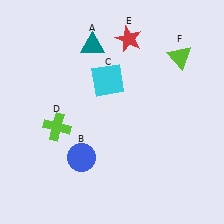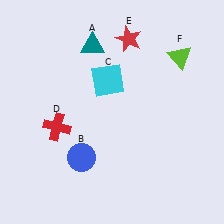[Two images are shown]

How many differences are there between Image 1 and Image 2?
There is 1 difference between the two images.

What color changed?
The cross (D) changed from lime in Image 1 to red in Image 2.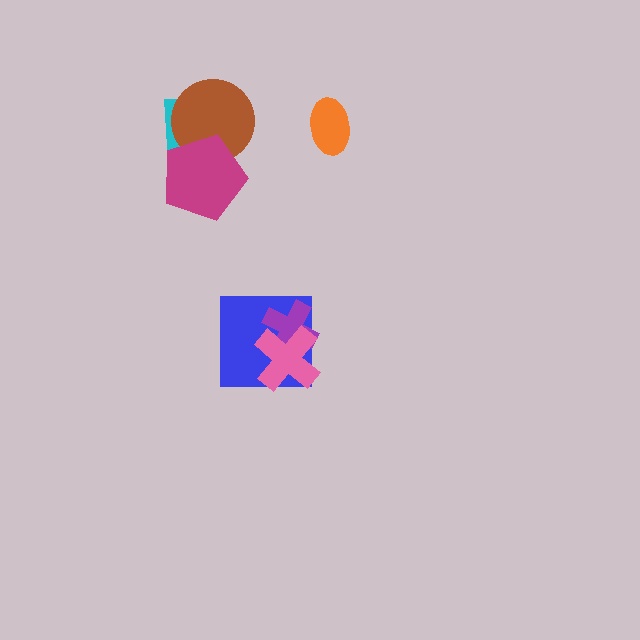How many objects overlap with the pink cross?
2 objects overlap with the pink cross.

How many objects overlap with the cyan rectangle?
2 objects overlap with the cyan rectangle.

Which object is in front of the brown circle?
The magenta pentagon is in front of the brown circle.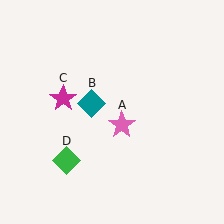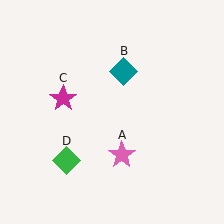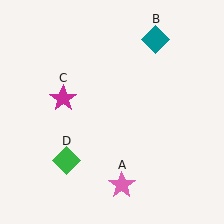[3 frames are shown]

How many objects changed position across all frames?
2 objects changed position: pink star (object A), teal diamond (object B).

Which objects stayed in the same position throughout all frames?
Magenta star (object C) and green diamond (object D) remained stationary.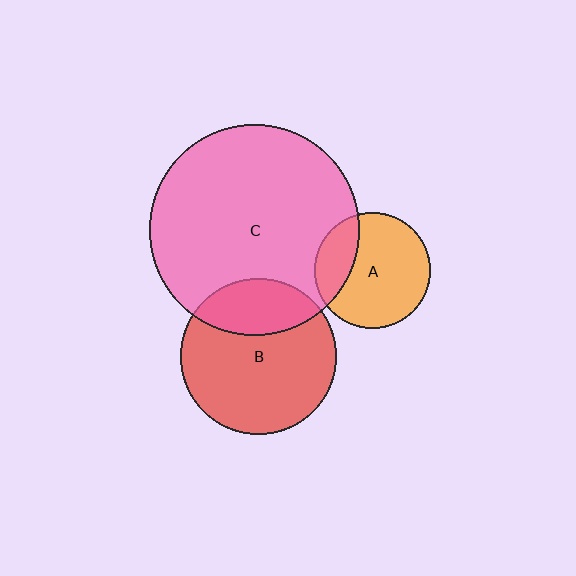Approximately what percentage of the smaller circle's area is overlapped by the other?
Approximately 25%.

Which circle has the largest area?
Circle C (pink).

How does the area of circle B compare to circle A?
Approximately 1.8 times.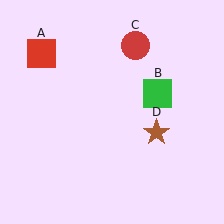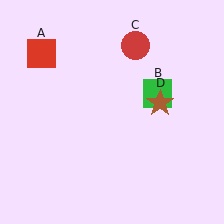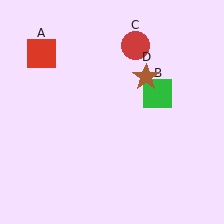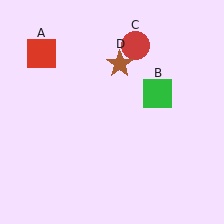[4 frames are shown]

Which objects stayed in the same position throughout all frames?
Red square (object A) and green square (object B) and red circle (object C) remained stationary.